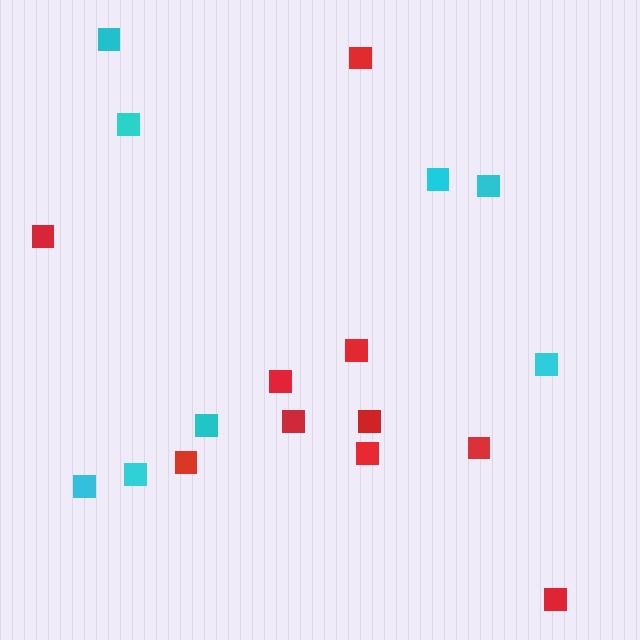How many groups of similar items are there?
There are 2 groups: one group of cyan squares (8) and one group of red squares (10).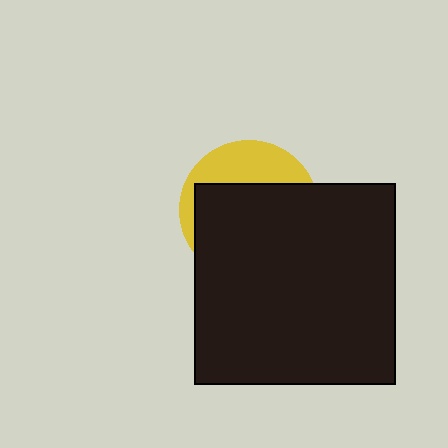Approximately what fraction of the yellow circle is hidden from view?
Roughly 69% of the yellow circle is hidden behind the black square.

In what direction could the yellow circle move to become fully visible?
The yellow circle could move up. That would shift it out from behind the black square entirely.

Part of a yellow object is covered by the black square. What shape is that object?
It is a circle.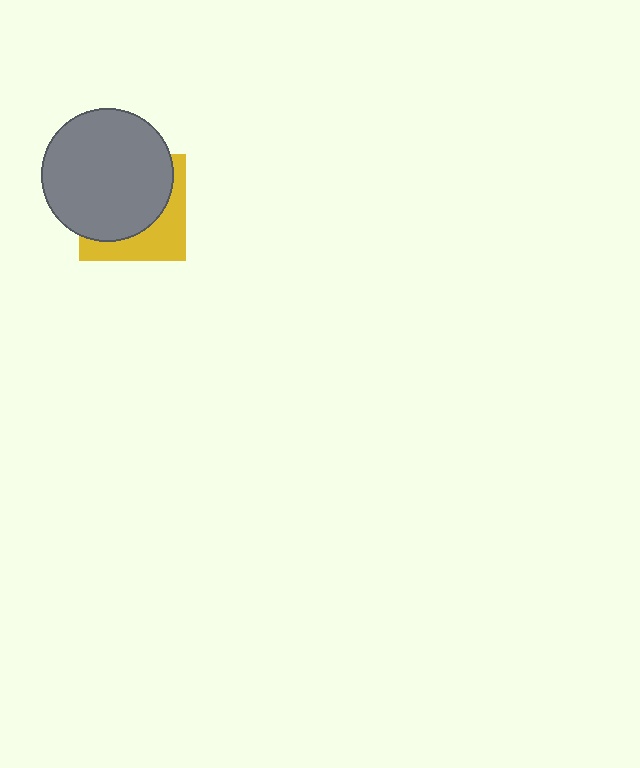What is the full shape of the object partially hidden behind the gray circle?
The partially hidden object is a yellow square.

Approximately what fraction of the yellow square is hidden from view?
Roughly 64% of the yellow square is hidden behind the gray circle.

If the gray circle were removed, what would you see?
You would see the complete yellow square.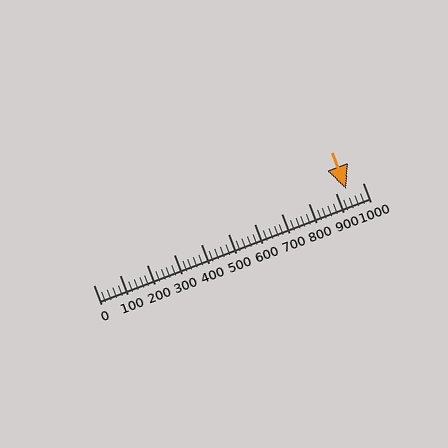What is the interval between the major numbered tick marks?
The major tick marks are spaced 100 units apart.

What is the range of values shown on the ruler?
The ruler shows values from 0 to 1000.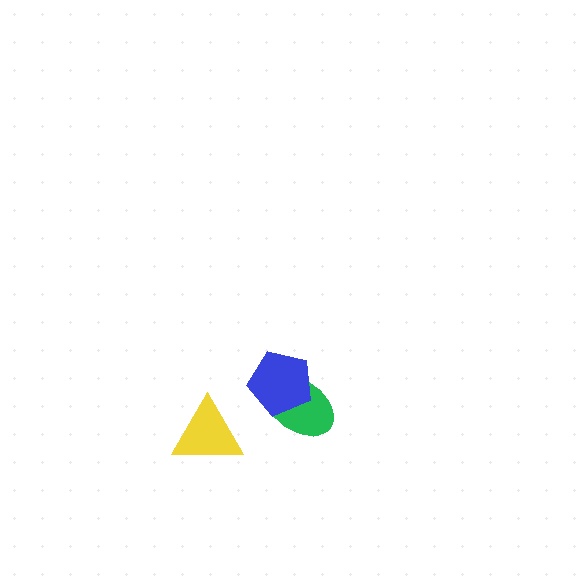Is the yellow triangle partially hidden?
No, no other shape covers it.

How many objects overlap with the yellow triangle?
0 objects overlap with the yellow triangle.